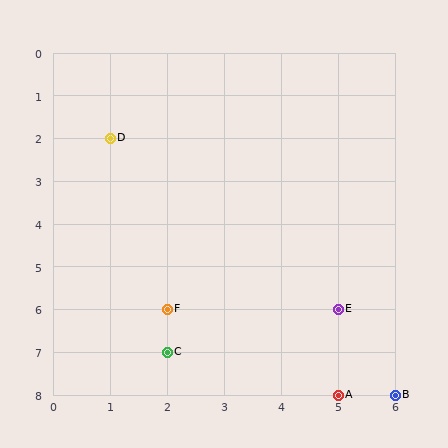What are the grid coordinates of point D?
Point D is at grid coordinates (1, 2).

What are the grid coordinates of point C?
Point C is at grid coordinates (2, 7).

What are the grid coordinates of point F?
Point F is at grid coordinates (2, 6).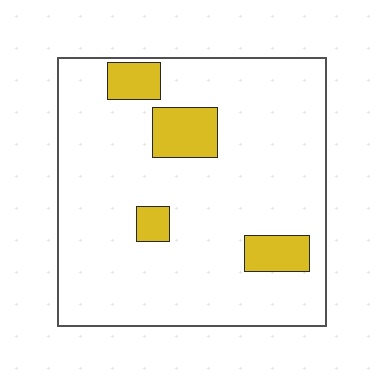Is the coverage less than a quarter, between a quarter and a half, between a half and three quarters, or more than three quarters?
Less than a quarter.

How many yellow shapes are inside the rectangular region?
4.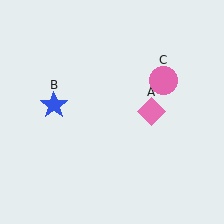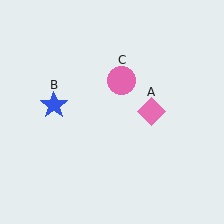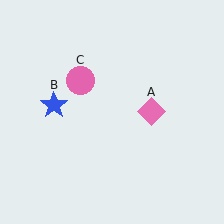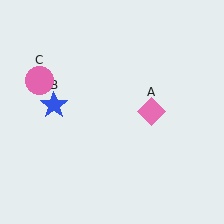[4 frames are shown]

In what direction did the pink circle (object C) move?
The pink circle (object C) moved left.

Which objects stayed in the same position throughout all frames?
Pink diamond (object A) and blue star (object B) remained stationary.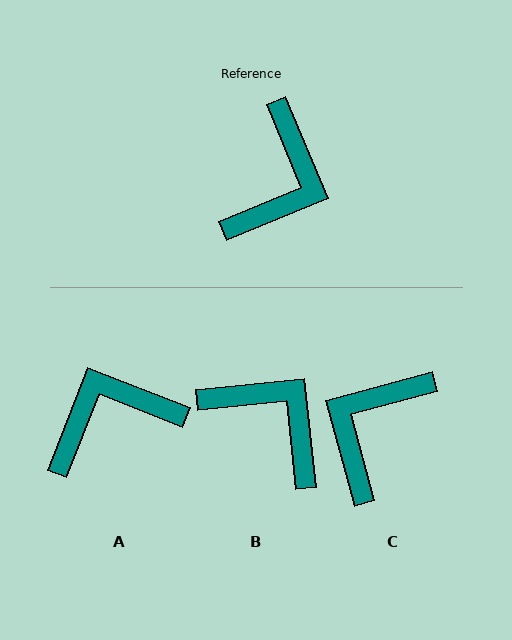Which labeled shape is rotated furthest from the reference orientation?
C, about 173 degrees away.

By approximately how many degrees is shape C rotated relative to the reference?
Approximately 173 degrees counter-clockwise.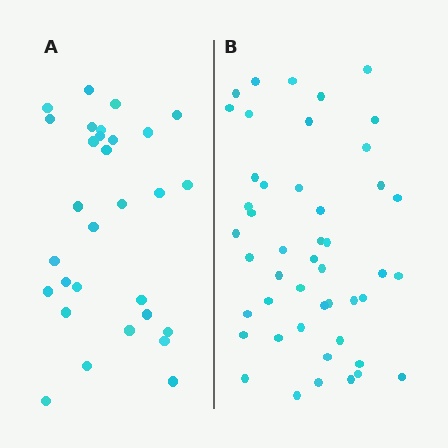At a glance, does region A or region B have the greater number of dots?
Region B (the right region) has more dots.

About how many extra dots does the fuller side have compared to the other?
Region B has approximately 15 more dots than region A.